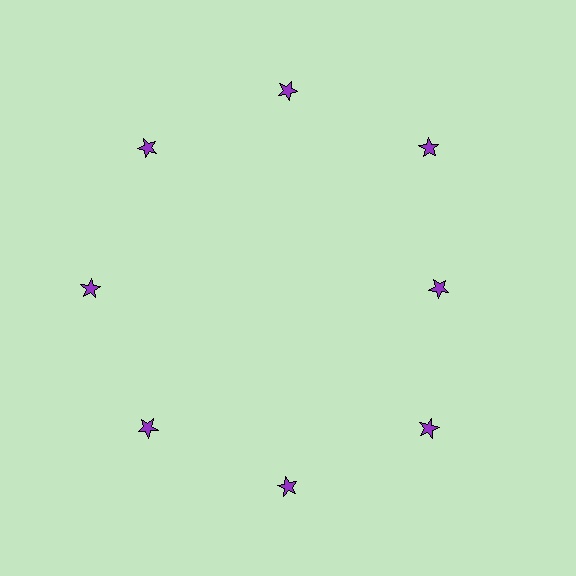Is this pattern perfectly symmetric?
No. The 8 purple stars are arranged in a ring, but one element near the 3 o'clock position is pulled inward toward the center, breaking the 8-fold rotational symmetry.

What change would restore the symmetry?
The symmetry would be restored by moving it outward, back onto the ring so that all 8 stars sit at equal angles and equal distance from the center.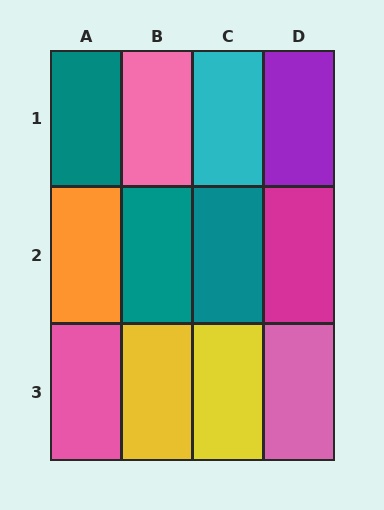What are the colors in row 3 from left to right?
Pink, yellow, yellow, pink.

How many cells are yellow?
2 cells are yellow.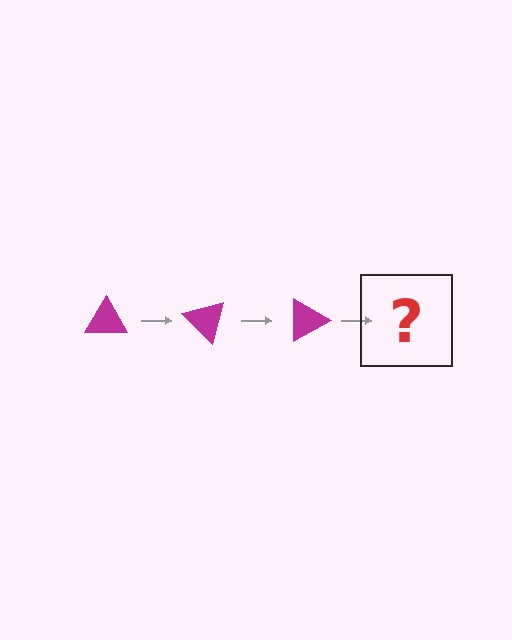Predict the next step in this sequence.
The next step is a magenta triangle rotated 135 degrees.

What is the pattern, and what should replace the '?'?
The pattern is that the triangle rotates 45 degrees each step. The '?' should be a magenta triangle rotated 135 degrees.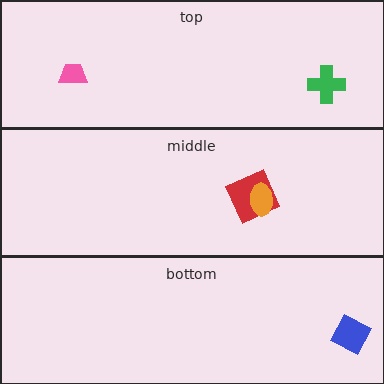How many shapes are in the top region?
2.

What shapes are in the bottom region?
The blue diamond.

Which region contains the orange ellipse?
The middle region.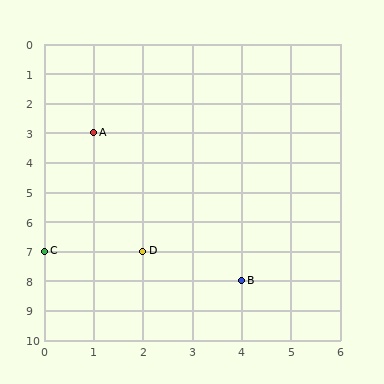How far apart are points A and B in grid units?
Points A and B are 3 columns and 5 rows apart (about 5.8 grid units diagonally).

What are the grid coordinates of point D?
Point D is at grid coordinates (2, 7).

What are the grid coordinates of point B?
Point B is at grid coordinates (4, 8).